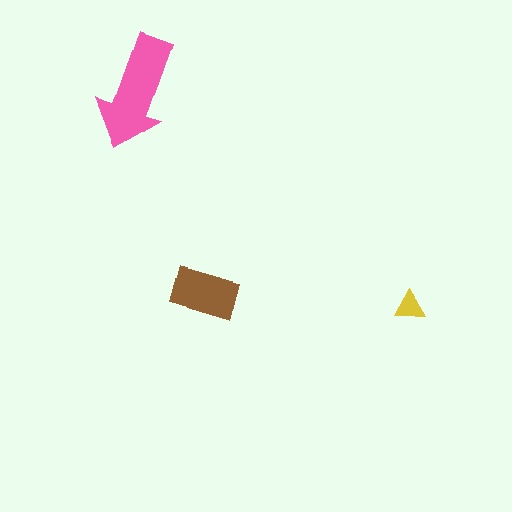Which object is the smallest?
The yellow triangle.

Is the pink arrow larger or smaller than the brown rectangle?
Larger.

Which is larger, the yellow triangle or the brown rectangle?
The brown rectangle.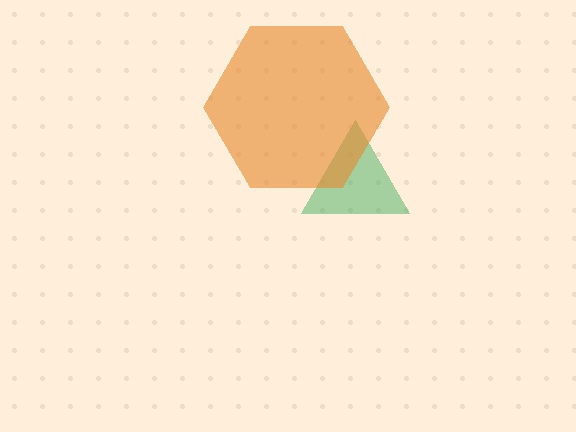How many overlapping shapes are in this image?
There are 2 overlapping shapes in the image.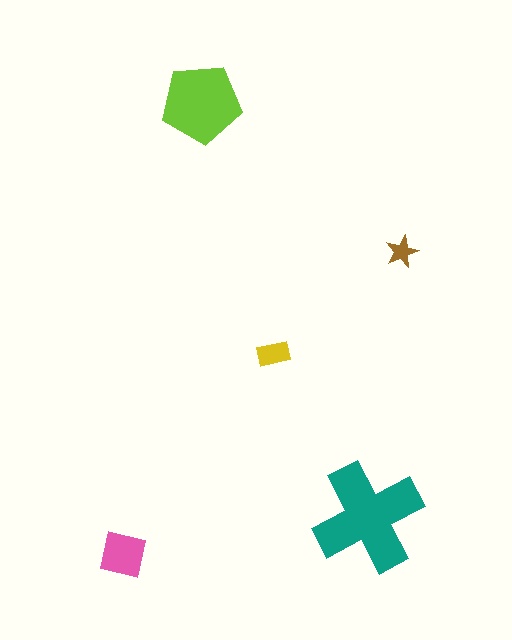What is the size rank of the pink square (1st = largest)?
3rd.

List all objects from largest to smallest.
The teal cross, the lime pentagon, the pink square, the yellow rectangle, the brown star.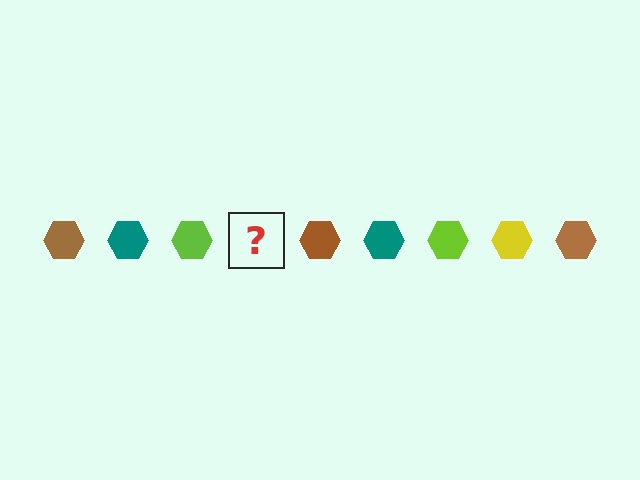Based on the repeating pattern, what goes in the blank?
The blank should be a yellow hexagon.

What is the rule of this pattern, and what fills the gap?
The rule is that the pattern cycles through brown, teal, lime, yellow hexagons. The gap should be filled with a yellow hexagon.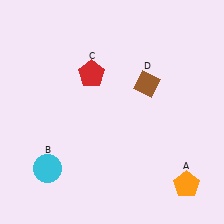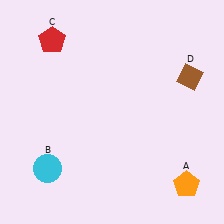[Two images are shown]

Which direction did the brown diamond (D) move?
The brown diamond (D) moved right.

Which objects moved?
The objects that moved are: the red pentagon (C), the brown diamond (D).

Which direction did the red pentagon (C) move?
The red pentagon (C) moved left.